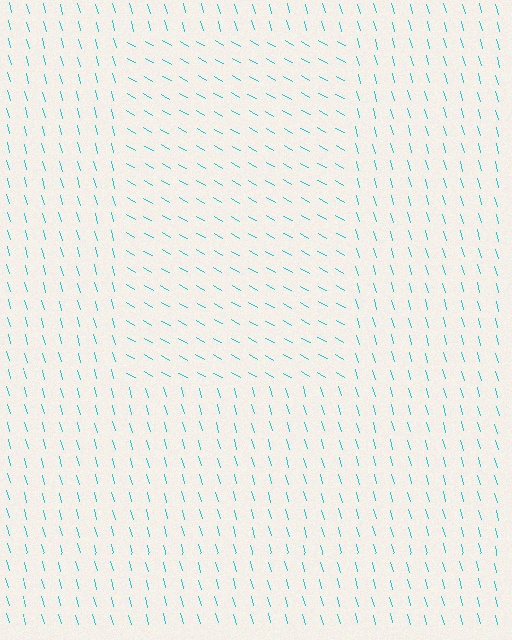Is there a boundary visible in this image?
Yes, there is a texture boundary formed by a change in line orientation.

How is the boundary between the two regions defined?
The boundary is defined purely by a change in line orientation (approximately 45 degrees difference). All lines are the same color and thickness.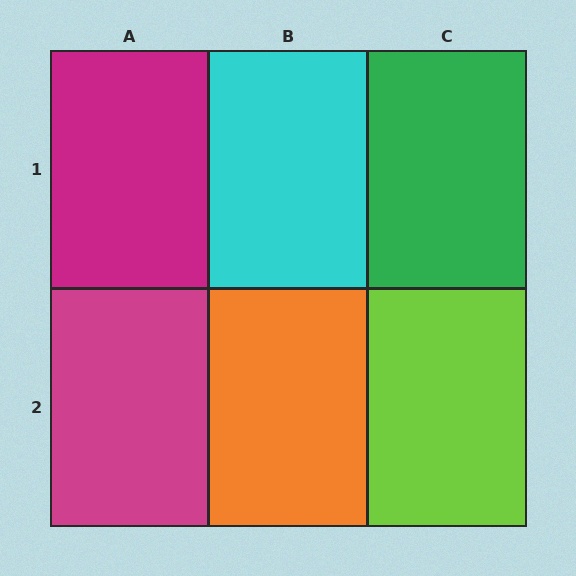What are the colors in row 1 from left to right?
Magenta, cyan, green.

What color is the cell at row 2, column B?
Orange.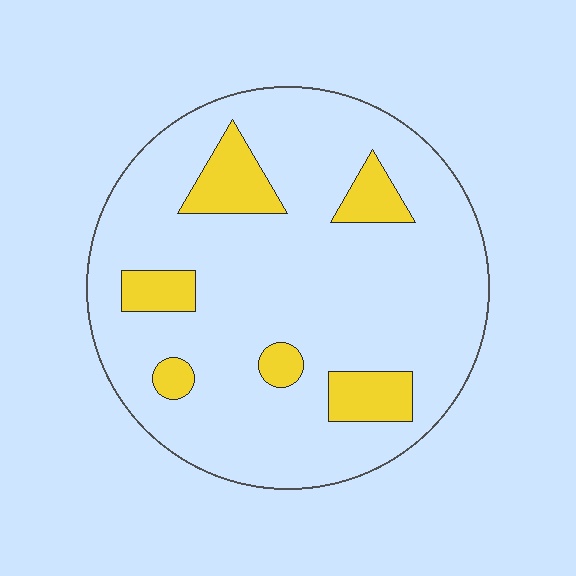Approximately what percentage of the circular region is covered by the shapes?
Approximately 15%.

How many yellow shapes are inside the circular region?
6.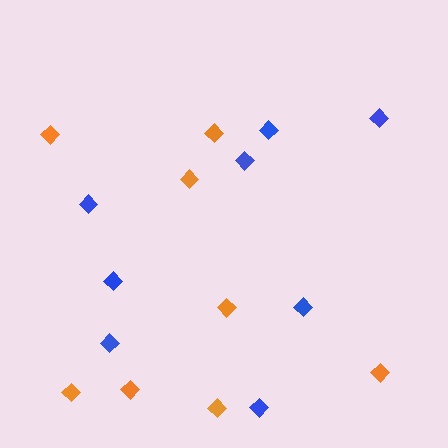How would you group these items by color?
There are 2 groups: one group of blue diamonds (8) and one group of orange diamonds (8).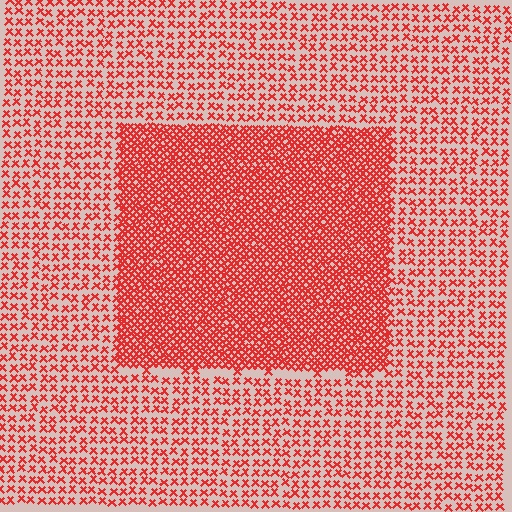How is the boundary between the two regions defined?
The boundary is defined by a change in element density (approximately 2.4x ratio). All elements are the same color, size, and shape.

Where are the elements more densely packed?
The elements are more densely packed inside the rectangle boundary.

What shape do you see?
I see a rectangle.